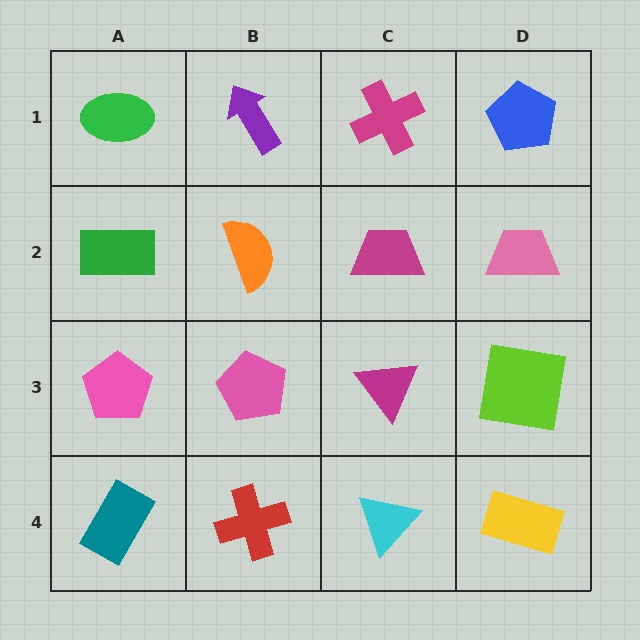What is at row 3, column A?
A pink pentagon.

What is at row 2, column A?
A green rectangle.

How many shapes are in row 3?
4 shapes.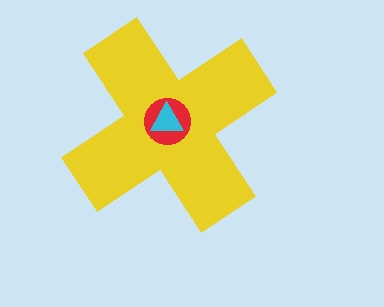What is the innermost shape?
The cyan triangle.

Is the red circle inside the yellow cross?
Yes.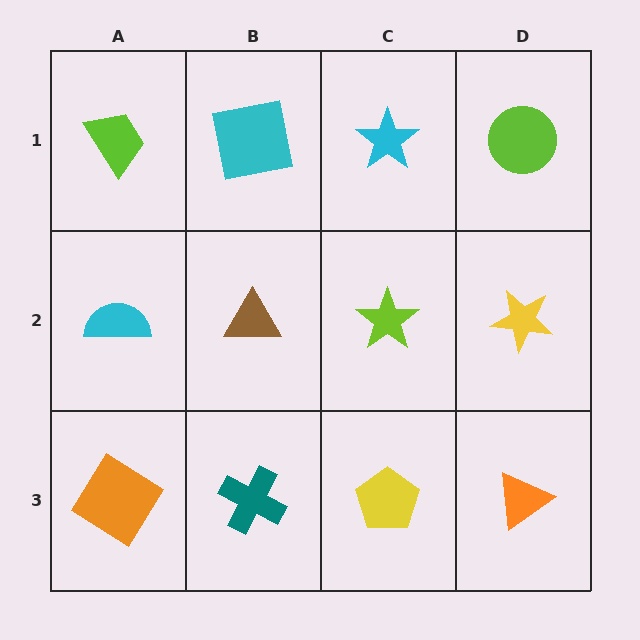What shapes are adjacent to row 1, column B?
A brown triangle (row 2, column B), a lime trapezoid (row 1, column A), a cyan star (row 1, column C).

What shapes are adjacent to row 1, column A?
A cyan semicircle (row 2, column A), a cyan square (row 1, column B).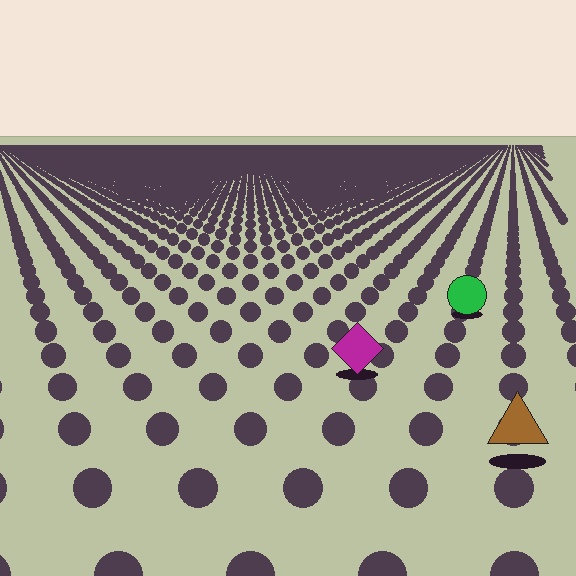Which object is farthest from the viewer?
The green circle is farthest from the viewer. It appears smaller and the ground texture around it is denser.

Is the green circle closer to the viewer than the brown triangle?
No. The brown triangle is closer — you can tell from the texture gradient: the ground texture is coarser near it.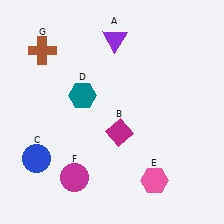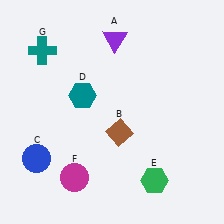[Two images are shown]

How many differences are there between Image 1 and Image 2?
There are 3 differences between the two images.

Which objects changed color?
B changed from magenta to brown. E changed from pink to green. G changed from brown to teal.